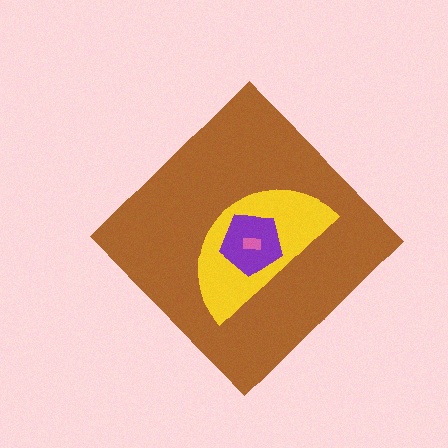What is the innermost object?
The pink rectangle.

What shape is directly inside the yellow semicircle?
The purple pentagon.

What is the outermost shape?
The brown diamond.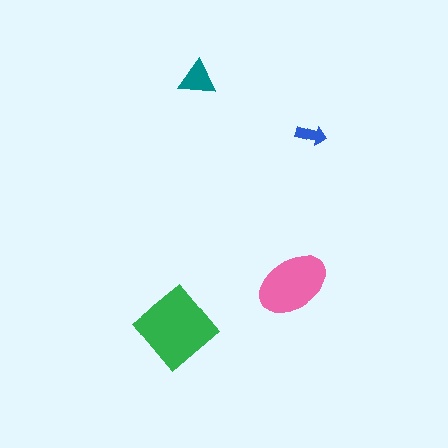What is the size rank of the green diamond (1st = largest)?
1st.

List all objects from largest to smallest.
The green diamond, the pink ellipse, the teal triangle, the blue arrow.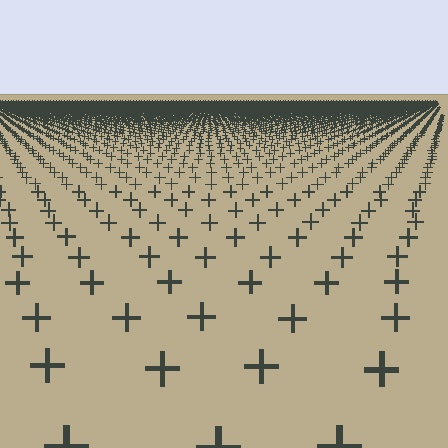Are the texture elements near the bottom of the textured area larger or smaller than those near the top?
Larger. Near the bottom, elements are closer to the viewer and appear at a bigger on-screen size.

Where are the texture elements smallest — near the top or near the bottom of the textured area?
Near the top.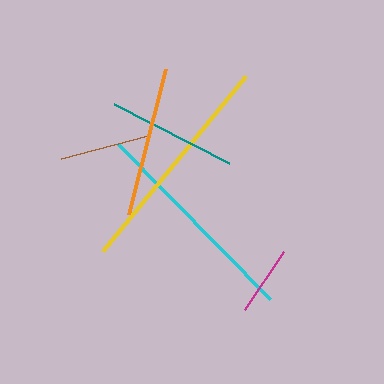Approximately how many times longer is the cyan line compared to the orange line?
The cyan line is approximately 1.4 times the length of the orange line.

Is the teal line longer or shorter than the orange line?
The orange line is longer than the teal line.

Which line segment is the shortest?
The magenta line is the shortest at approximately 69 pixels.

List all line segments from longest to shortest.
From longest to shortest: yellow, cyan, orange, teal, brown, magenta.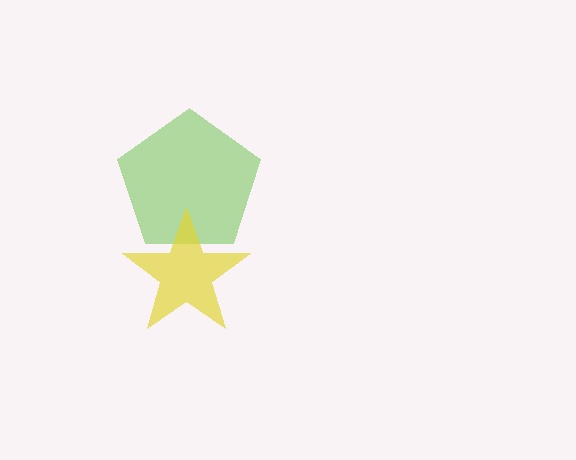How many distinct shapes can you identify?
There are 2 distinct shapes: a lime pentagon, a yellow star.